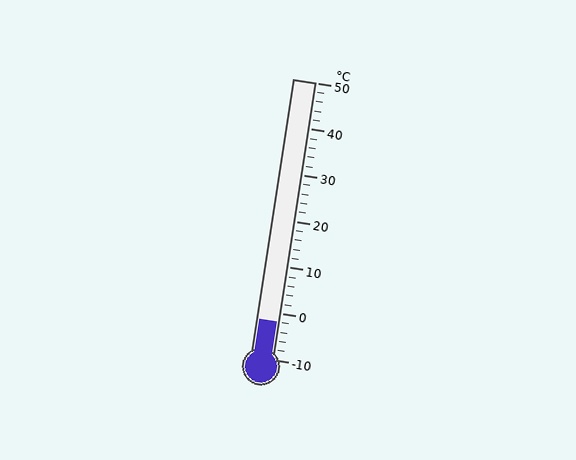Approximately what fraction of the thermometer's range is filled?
The thermometer is filled to approximately 15% of its range.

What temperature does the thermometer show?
The thermometer shows approximately -2°C.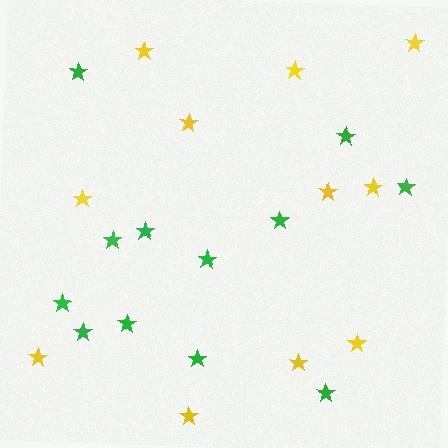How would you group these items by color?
There are 2 groups: one group of yellow stars (11) and one group of green stars (12).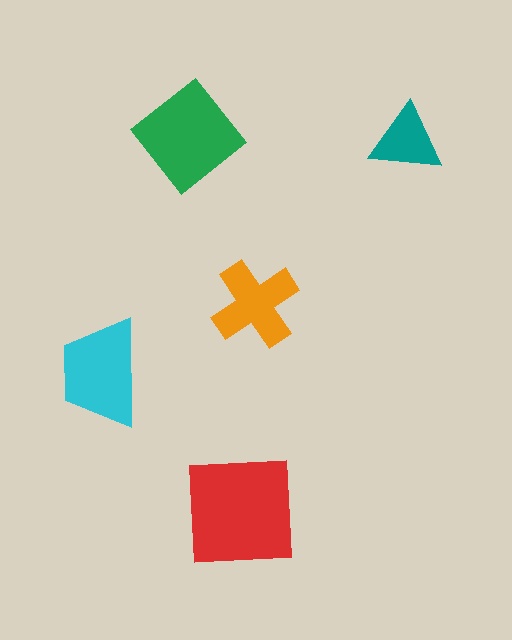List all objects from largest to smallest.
The red square, the green diamond, the cyan trapezoid, the orange cross, the teal triangle.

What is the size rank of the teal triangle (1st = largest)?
5th.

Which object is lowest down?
The red square is bottommost.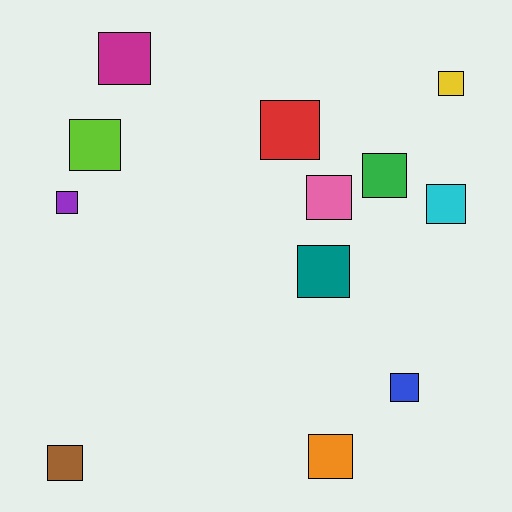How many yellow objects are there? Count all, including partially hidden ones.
There is 1 yellow object.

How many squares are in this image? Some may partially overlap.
There are 12 squares.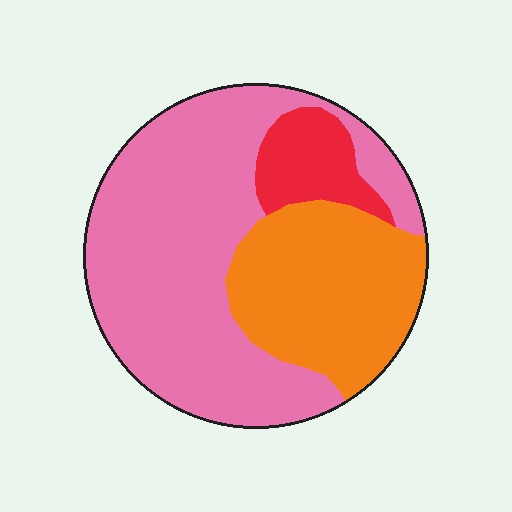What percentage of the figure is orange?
Orange takes up about one third (1/3) of the figure.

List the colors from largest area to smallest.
From largest to smallest: pink, orange, red.